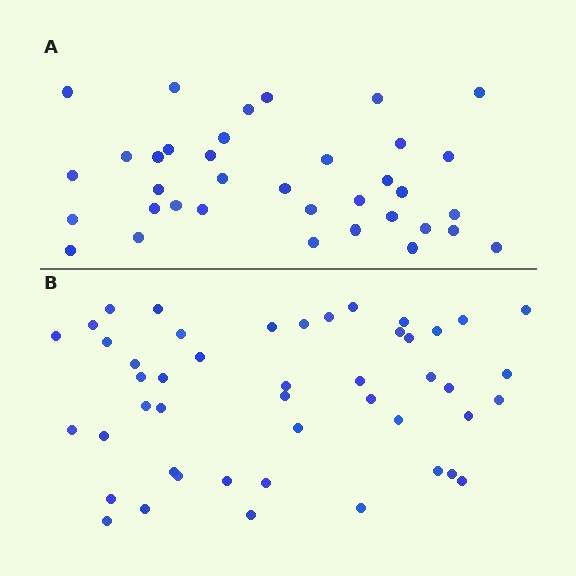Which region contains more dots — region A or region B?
Region B (the bottom region) has more dots.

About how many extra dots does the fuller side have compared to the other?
Region B has roughly 12 or so more dots than region A.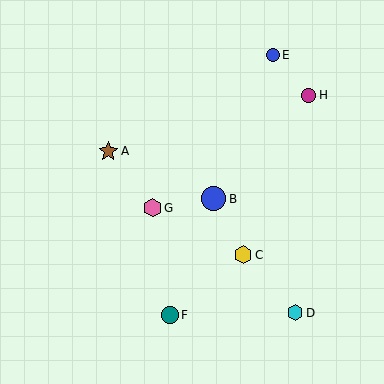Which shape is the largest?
The blue circle (labeled B) is the largest.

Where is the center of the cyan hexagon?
The center of the cyan hexagon is at (295, 313).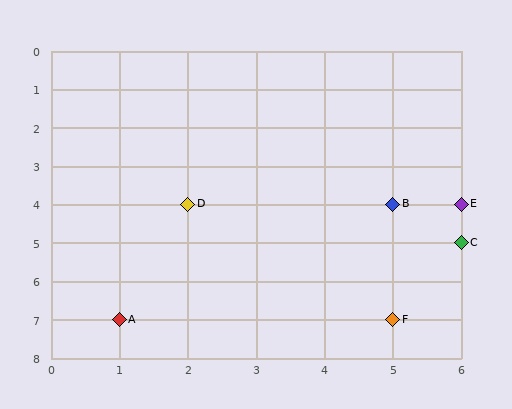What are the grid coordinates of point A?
Point A is at grid coordinates (1, 7).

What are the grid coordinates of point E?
Point E is at grid coordinates (6, 4).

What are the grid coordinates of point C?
Point C is at grid coordinates (6, 5).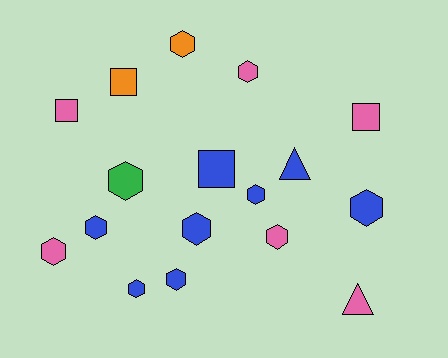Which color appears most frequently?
Blue, with 8 objects.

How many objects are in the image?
There are 17 objects.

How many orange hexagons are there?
There is 1 orange hexagon.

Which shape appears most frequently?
Hexagon, with 11 objects.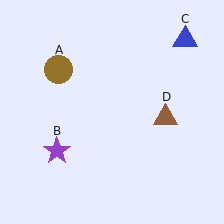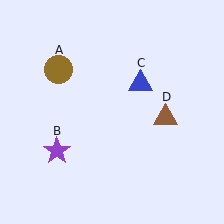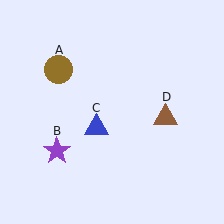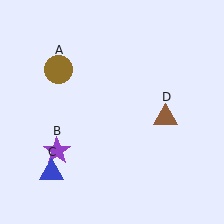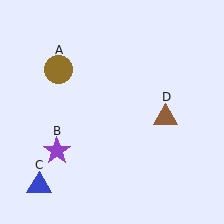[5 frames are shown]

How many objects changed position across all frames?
1 object changed position: blue triangle (object C).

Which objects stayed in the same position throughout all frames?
Brown circle (object A) and purple star (object B) and brown triangle (object D) remained stationary.